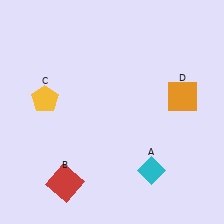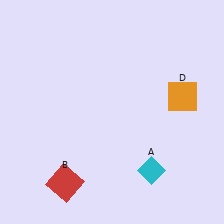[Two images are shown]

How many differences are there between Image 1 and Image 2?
There is 1 difference between the two images.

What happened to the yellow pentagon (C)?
The yellow pentagon (C) was removed in Image 2. It was in the top-left area of Image 1.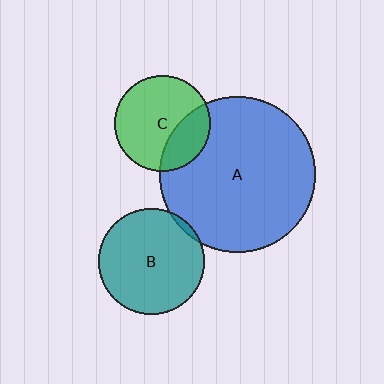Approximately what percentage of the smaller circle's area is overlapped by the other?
Approximately 5%.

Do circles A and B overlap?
Yes.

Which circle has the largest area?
Circle A (blue).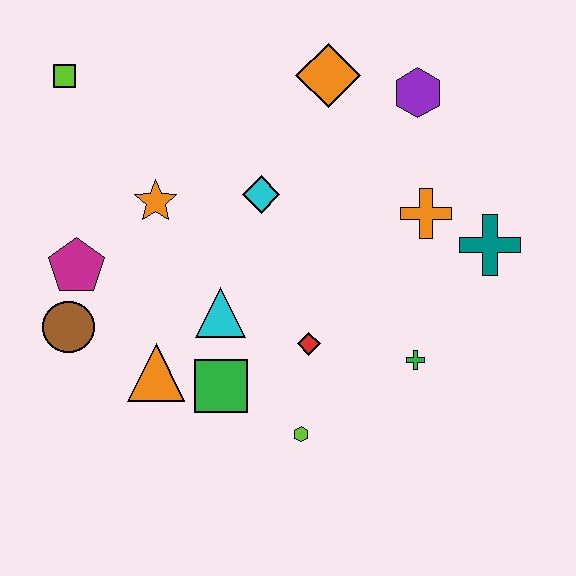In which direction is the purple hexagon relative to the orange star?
The purple hexagon is to the right of the orange star.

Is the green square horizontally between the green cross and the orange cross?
No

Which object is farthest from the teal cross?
The lime square is farthest from the teal cross.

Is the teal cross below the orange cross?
Yes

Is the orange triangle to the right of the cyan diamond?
No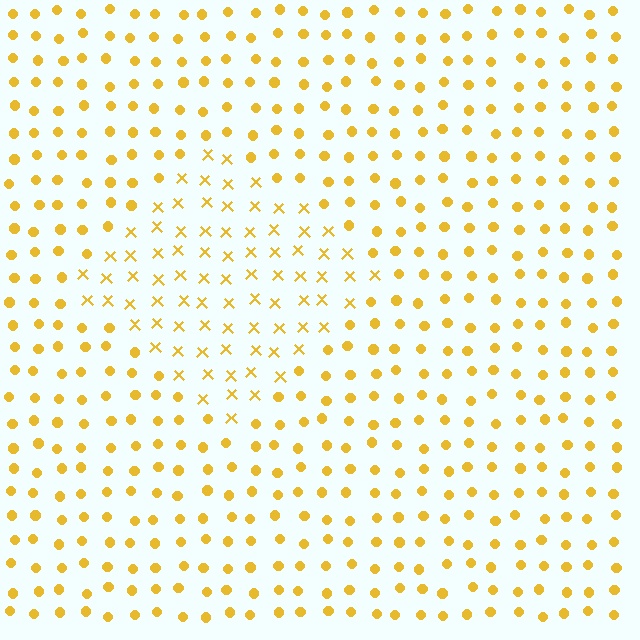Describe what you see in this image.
The image is filled with small yellow elements arranged in a uniform grid. A diamond-shaped region contains X marks, while the surrounding area contains circles. The boundary is defined purely by the change in element shape.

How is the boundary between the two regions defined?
The boundary is defined by a change in element shape: X marks inside vs. circles outside. All elements share the same color and spacing.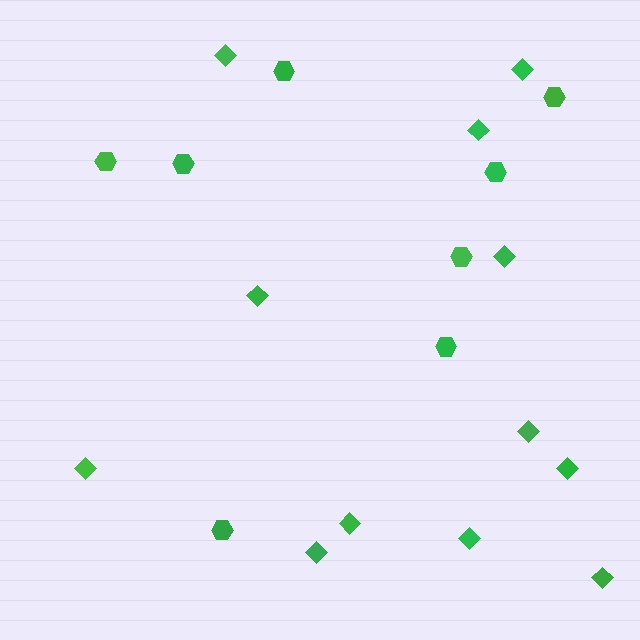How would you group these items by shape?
There are 2 groups: one group of diamonds (12) and one group of hexagons (8).